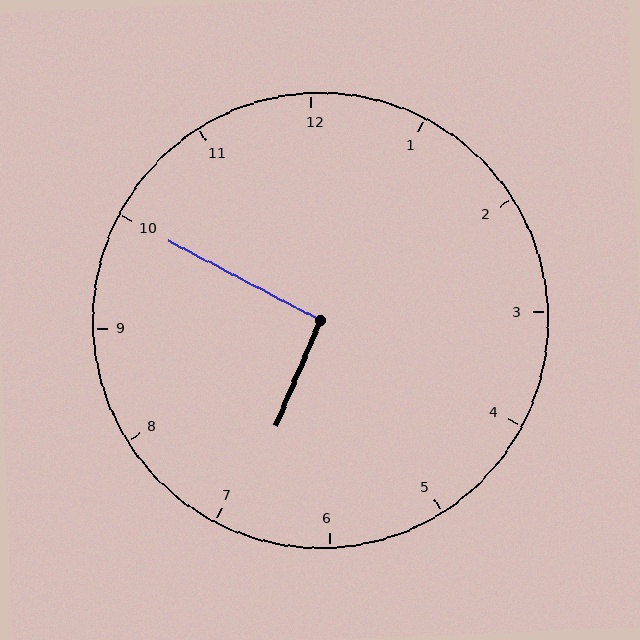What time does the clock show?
6:50.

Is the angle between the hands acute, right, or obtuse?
It is right.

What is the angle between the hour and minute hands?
Approximately 95 degrees.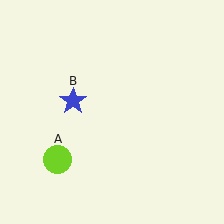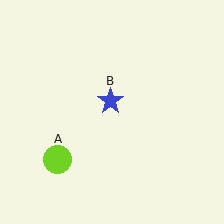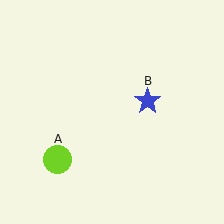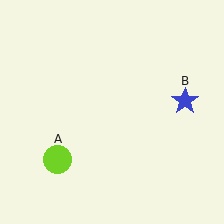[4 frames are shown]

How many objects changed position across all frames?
1 object changed position: blue star (object B).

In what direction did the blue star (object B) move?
The blue star (object B) moved right.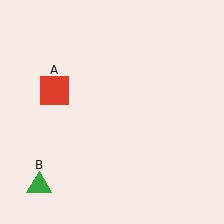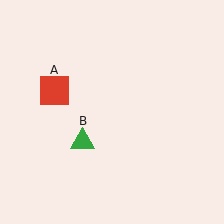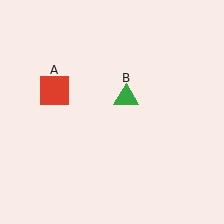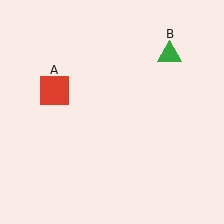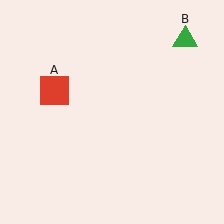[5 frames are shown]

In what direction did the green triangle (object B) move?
The green triangle (object B) moved up and to the right.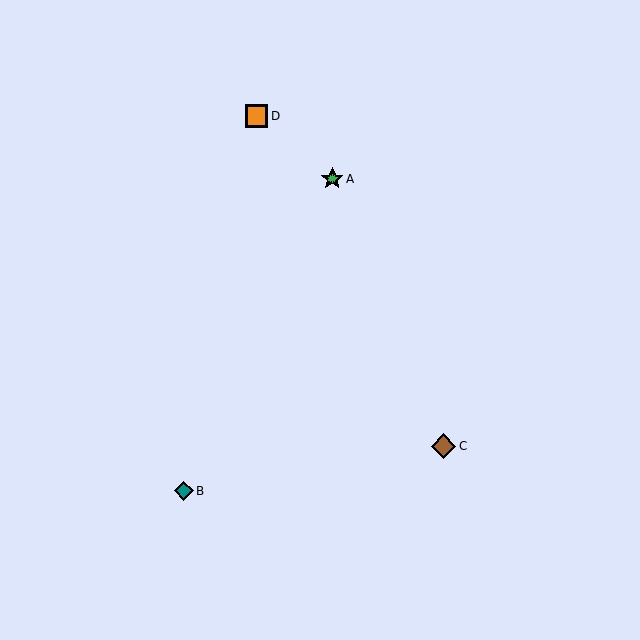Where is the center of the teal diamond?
The center of the teal diamond is at (184, 491).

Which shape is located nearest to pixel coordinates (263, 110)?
The orange square (labeled D) at (257, 116) is nearest to that location.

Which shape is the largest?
The brown diamond (labeled C) is the largest.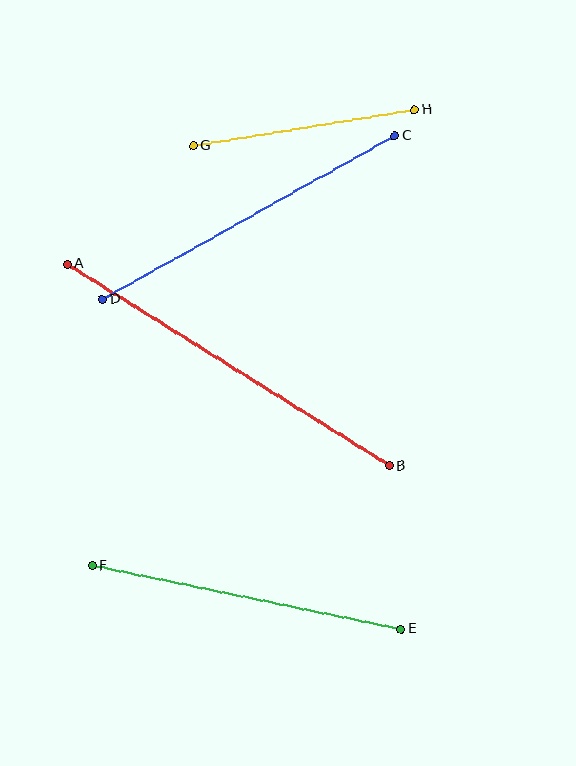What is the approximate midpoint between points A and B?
The midpoint is at approximately (228, 365) pixels.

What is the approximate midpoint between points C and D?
The midpoint is at approximately (249, 217) pixels.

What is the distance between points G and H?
The distance is approximately 224 pixels.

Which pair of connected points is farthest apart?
Points A and B are farthest apart.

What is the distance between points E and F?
The distance is approximately 315 pixels.